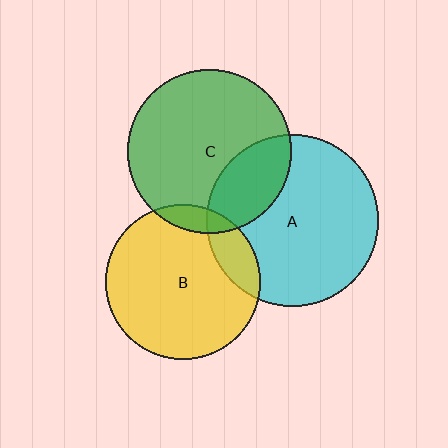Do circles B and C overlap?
Yes.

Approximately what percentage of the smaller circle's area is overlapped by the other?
Approximately 10%.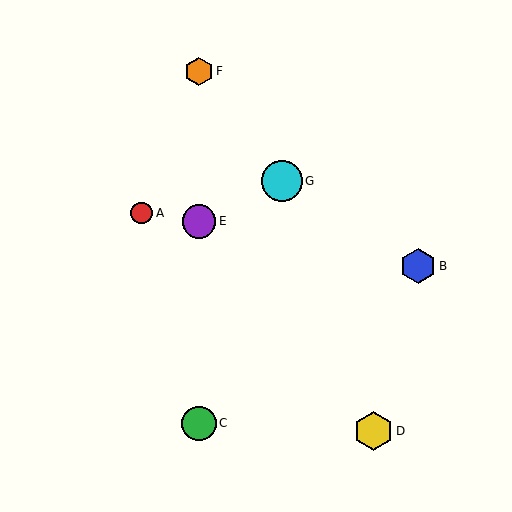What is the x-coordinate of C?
Object C is at x≈199.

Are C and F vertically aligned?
Yes, both are at x≈199.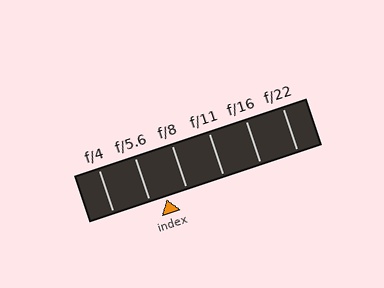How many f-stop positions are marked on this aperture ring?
There are 6 f-stop positions marked.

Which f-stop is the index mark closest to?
The index mark is closest to f/5.6.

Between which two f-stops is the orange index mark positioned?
The index mark is between f/5.6 and f/8.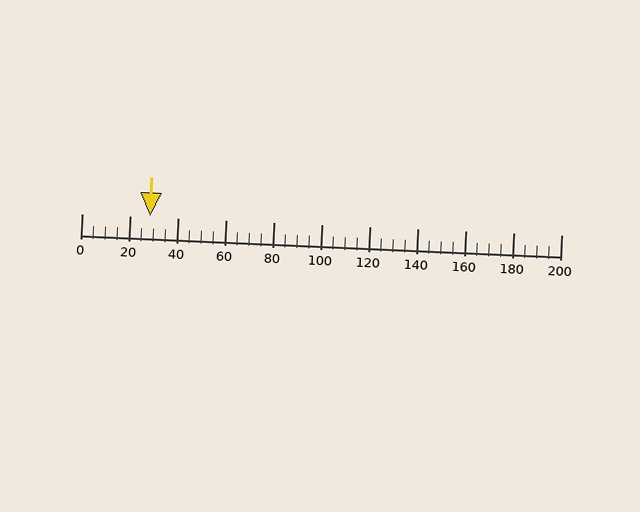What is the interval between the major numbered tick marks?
The major tick marks are spaced 20 units apart.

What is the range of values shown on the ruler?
The ruler shows values from 0 to 200.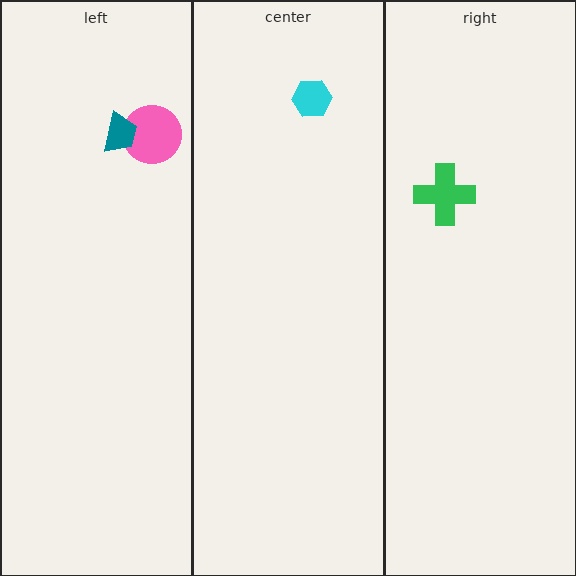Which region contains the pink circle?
The left region.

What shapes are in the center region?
The cyan hexagon.